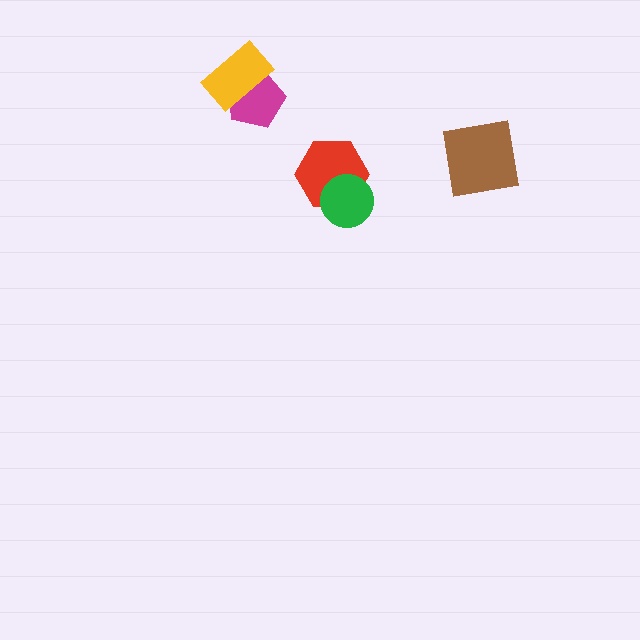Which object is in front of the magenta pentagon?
The yellow rectangle is in front of the magenta pentagon.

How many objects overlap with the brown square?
0 objects overlap with the brown square.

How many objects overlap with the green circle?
1 object overlaps with the green circle.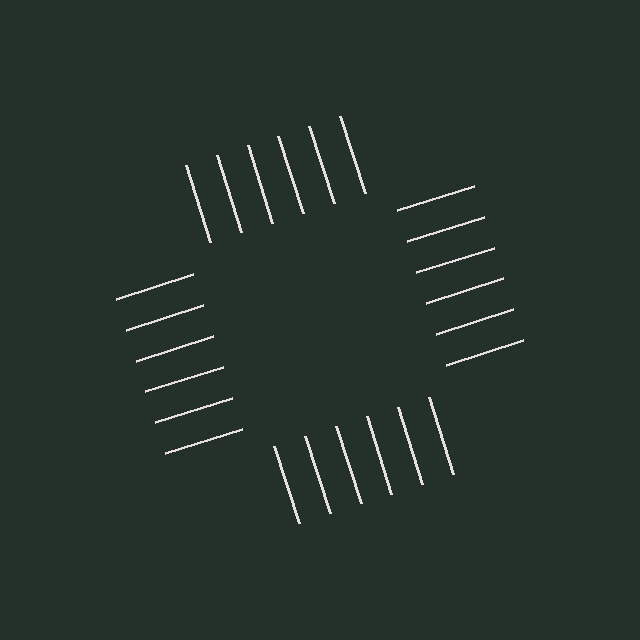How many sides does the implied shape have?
4 sides — the line-ends trace a square.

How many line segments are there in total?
24 — 6 along each of the 4 edges.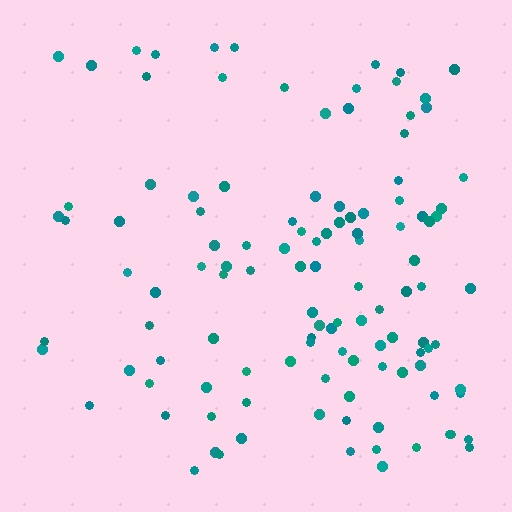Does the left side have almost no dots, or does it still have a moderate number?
Still a moderate number, just noticeably fewer than the right.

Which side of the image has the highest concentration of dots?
The right.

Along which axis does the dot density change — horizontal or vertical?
Horizontal.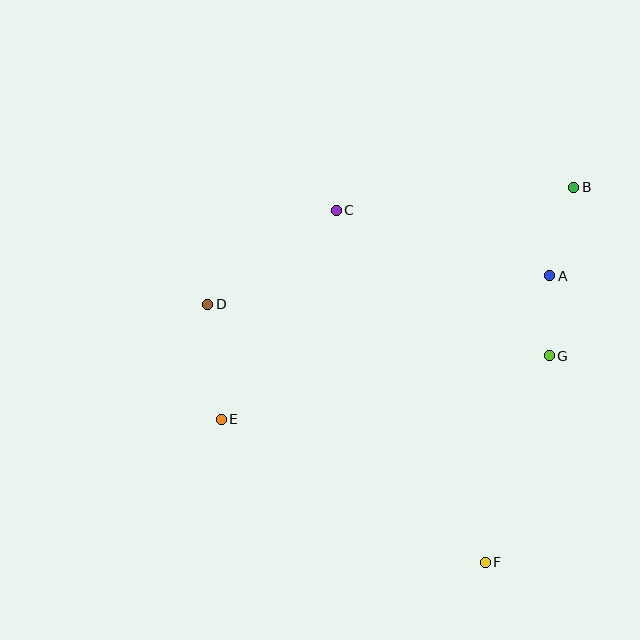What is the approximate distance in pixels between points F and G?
The distance between F and G is approximately 216 pixels.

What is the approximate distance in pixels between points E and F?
The distance between E and F is approximately 300 pixels.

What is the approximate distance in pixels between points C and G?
The distance between C and G is approximately 258 pixels.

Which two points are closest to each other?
Points A and G are closest to each other.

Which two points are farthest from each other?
Points B and E are farthest from each other.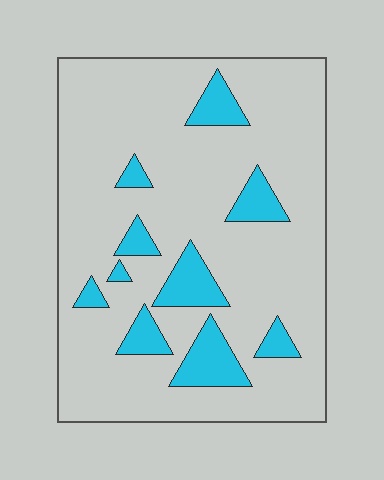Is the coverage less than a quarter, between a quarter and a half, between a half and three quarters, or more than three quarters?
Less than a quarter.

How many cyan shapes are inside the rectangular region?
10.